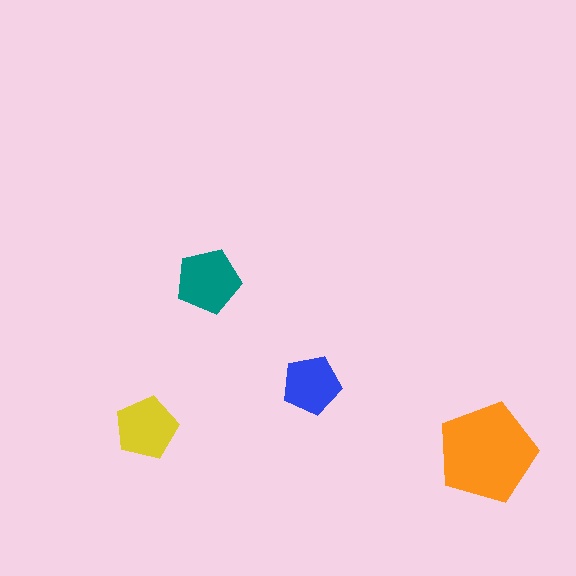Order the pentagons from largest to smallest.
the orange one, the teal one, the yellow one, the blue one.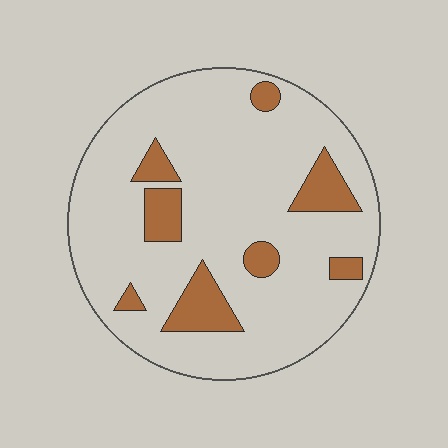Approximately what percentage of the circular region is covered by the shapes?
Approximately 15%.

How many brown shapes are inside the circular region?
8.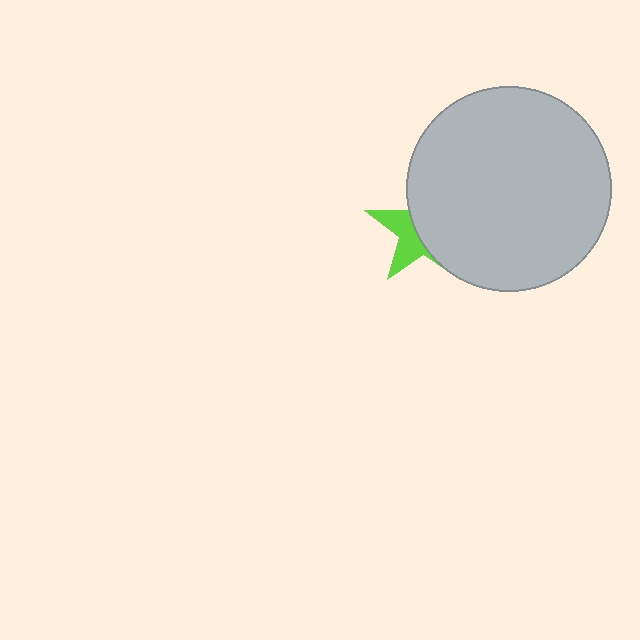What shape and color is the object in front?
The object in front is a light gray circle.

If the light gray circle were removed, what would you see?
You would see the complete lime star.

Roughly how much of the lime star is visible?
A small part of it is visible (roughly 38%).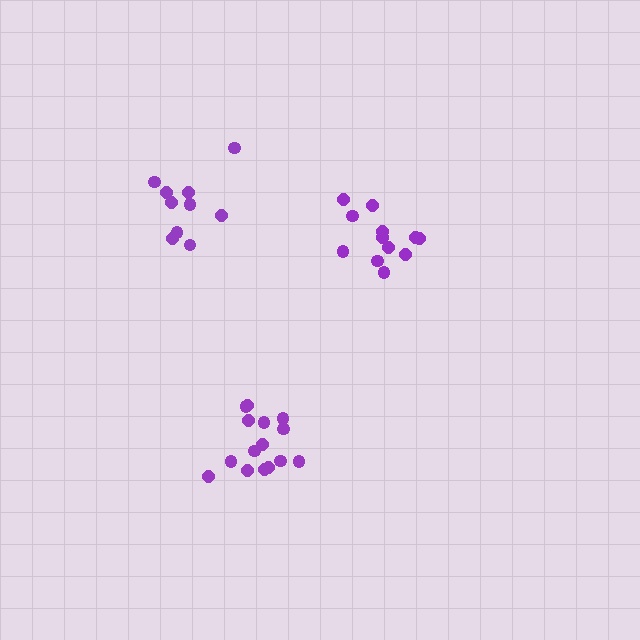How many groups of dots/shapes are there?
There are 3 groups.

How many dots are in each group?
Group 1: 15 dots, Group 2: 10 dots, Group 3: 12 dots (37 total).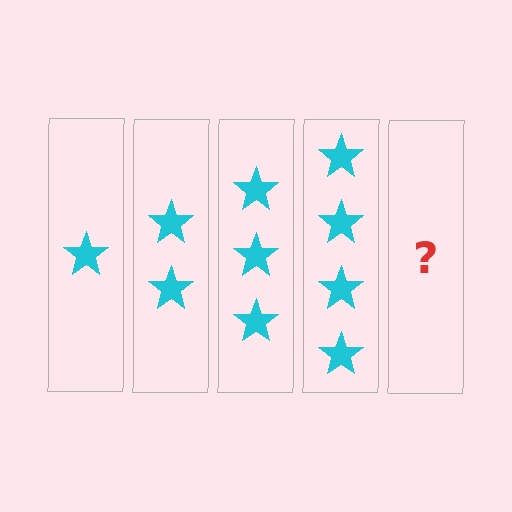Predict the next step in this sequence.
The next step is 5 stars.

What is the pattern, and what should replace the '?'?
The pattern is that each step adds one more star. The '?' should be 5 stars.